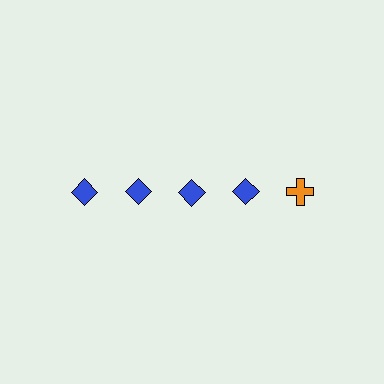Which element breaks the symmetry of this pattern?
The orange cross in the top row, rightmost column breaks the symmetry. All other shapes are blue diamonds.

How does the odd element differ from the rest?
It differs in both color (orange instead of blue) and shape (cross instead of diamond).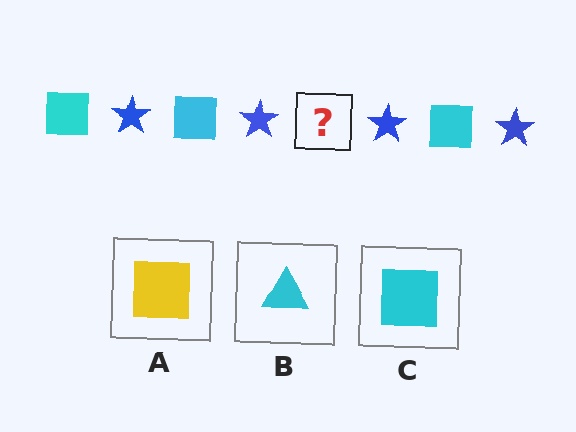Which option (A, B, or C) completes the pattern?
C.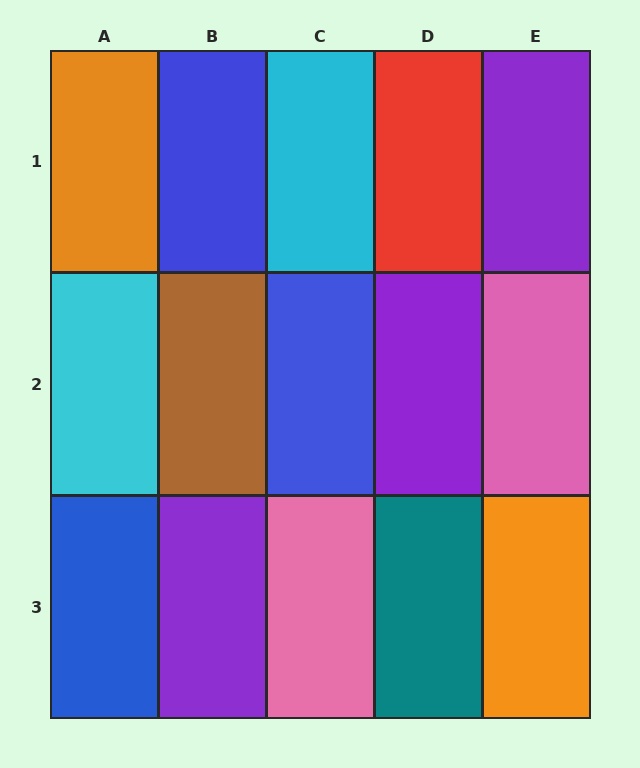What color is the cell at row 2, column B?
Brown.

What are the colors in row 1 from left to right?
Orange, blue, cyan, red, purple.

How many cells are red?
1 cell is red.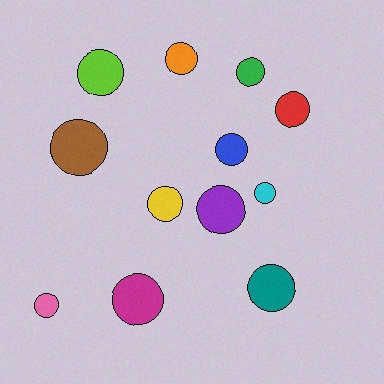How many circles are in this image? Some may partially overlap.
There are 12 circles.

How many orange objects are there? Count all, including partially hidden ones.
There is 1 orange object.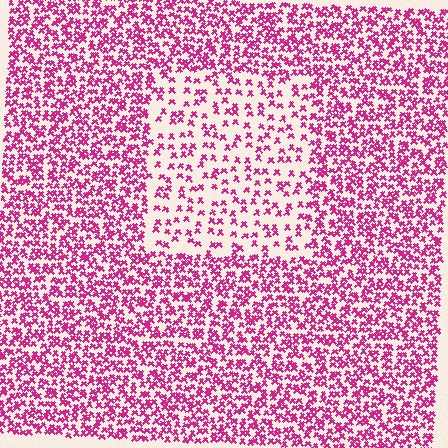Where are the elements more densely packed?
The elements are more densely packed outside the rectangle boundary.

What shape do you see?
I see a rectangle.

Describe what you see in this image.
The image contains small magenta elements arranged at two different densities. A rectangle-shaped region is visible where the elements are less densely packed than the surrounding area.